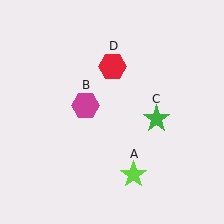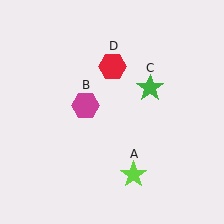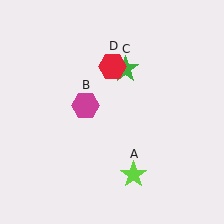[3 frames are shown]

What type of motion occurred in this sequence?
The green star (object C) rotated counterclockwise around the center of the scene.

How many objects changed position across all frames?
1 object changed position: green star (object C).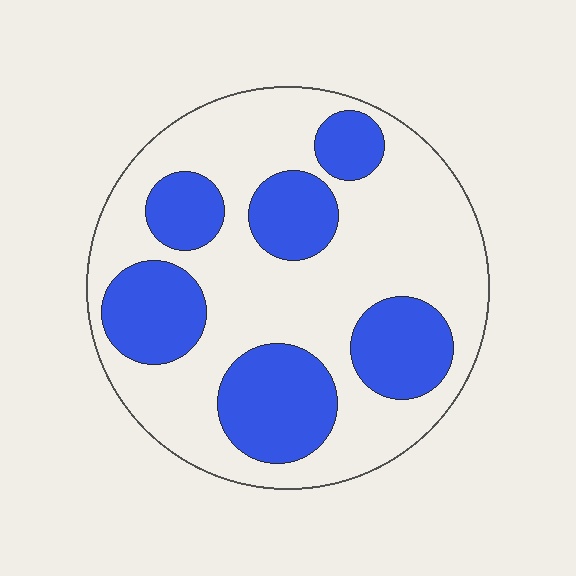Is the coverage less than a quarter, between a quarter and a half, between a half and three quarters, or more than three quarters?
Between a quarter and a half.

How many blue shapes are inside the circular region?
6.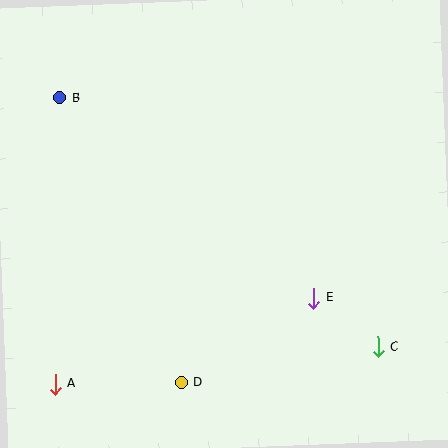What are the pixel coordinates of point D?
Point D is at (181, 382).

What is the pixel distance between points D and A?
The distance between D and A is 126 pixels.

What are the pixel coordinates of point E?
Point E is at (314, 298).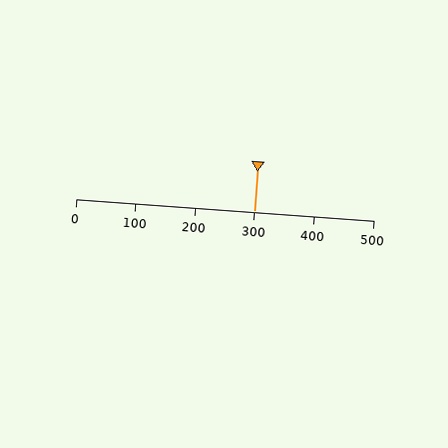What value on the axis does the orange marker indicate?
The marker indicates approximately 300.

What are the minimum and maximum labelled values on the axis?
The axis runs from 0 to 500.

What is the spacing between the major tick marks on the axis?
The major ticks are spaced 100 apart.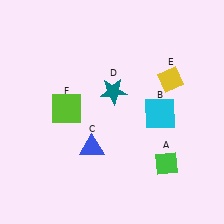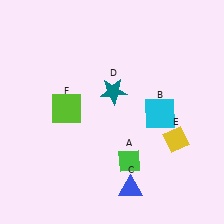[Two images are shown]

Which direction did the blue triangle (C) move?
The blue triangle (C) moved down.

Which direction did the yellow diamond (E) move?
The yellow diamond (E) moved down.